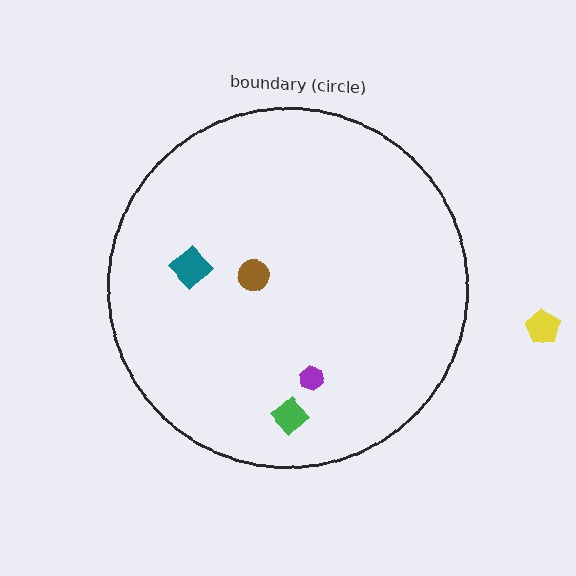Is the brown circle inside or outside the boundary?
Inside.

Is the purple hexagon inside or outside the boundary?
Inside.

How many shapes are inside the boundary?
4 inside, 1 outside.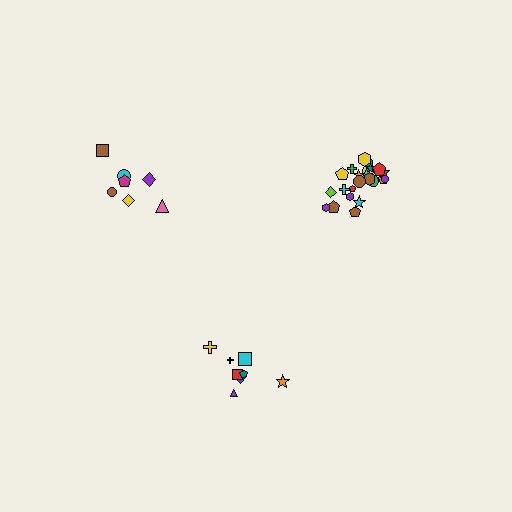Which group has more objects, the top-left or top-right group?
The top-right group.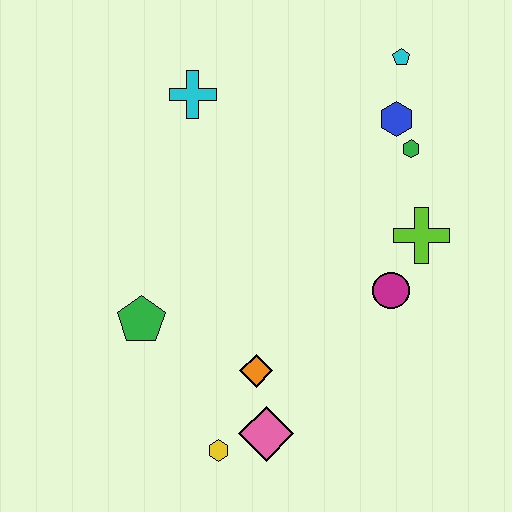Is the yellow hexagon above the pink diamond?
No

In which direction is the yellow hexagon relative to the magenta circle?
The yellow hexagon is to the left of the magenta circle.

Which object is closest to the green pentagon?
The orange diamond is closest to the green pentagon.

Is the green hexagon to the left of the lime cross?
Yes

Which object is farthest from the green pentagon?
The cyan pentagon is farthest from the green pentagon.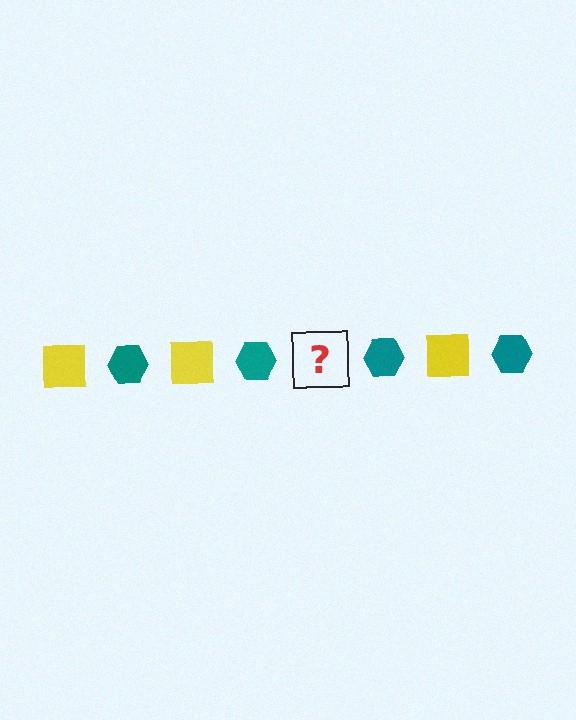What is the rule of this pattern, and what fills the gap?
The rule is that the pattern alternates between yellow square and teal hexagon. The gap should be filled with a yellow square.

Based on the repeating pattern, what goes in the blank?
The blank should be a yellow square.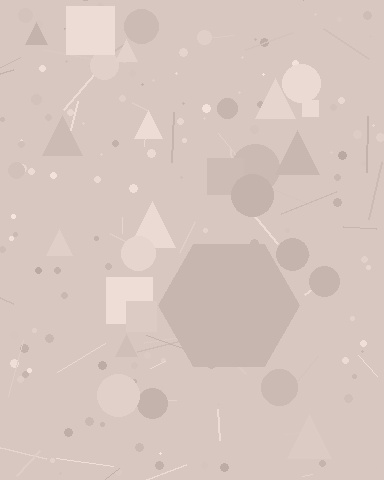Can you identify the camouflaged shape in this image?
The camouflaged shape is a hexagon.